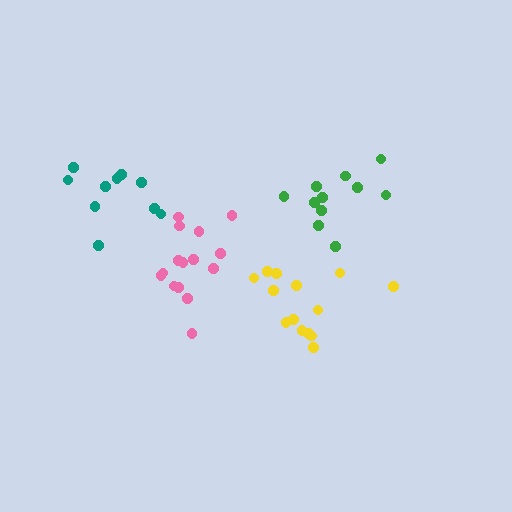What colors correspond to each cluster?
The clusters are colored: pink, teal, yellow, green.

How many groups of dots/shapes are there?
There are 4 groups.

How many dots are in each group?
Group 1: 15 dots, Group 2: 10 dots, Group 3: 14 dots, Group 4: 11 dots (50 total).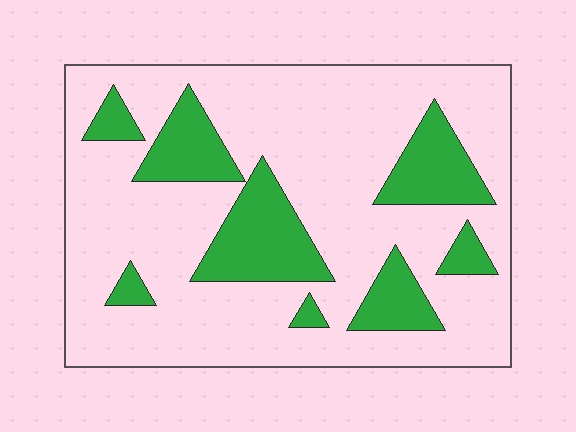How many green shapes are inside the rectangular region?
8.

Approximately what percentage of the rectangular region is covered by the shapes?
Approximately 25%.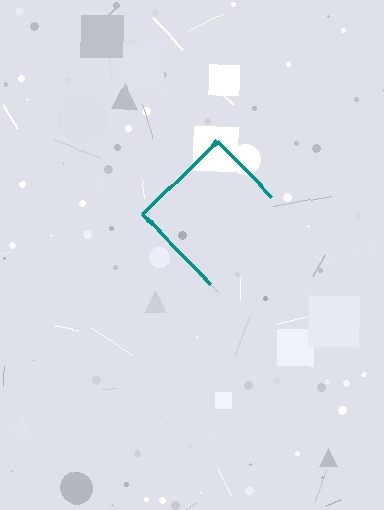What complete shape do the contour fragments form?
The contour fragments form a diamond.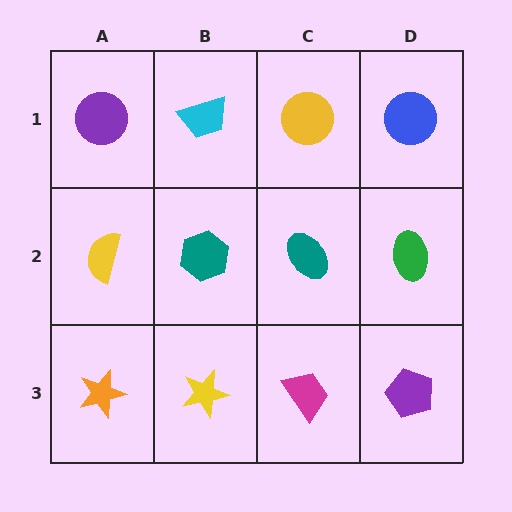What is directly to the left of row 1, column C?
A cyan trapezoid.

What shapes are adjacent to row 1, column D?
A green ellipse (row 2, column D), a yellow circle (row 1, column C).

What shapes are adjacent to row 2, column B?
A cyan trapezoid (row 1, column B), a yellow star (row 3, column B), a yellow semicircle (row 2, column A), a teal ellipse (row 2, column C).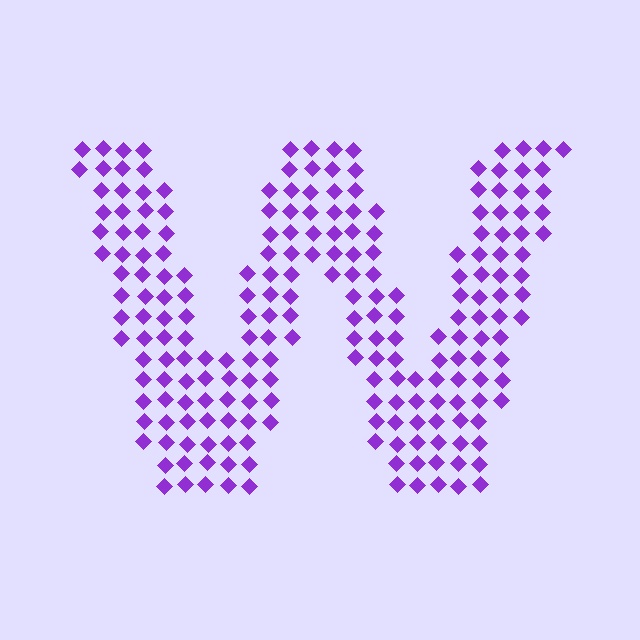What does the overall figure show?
The overall figure shows the letter W.